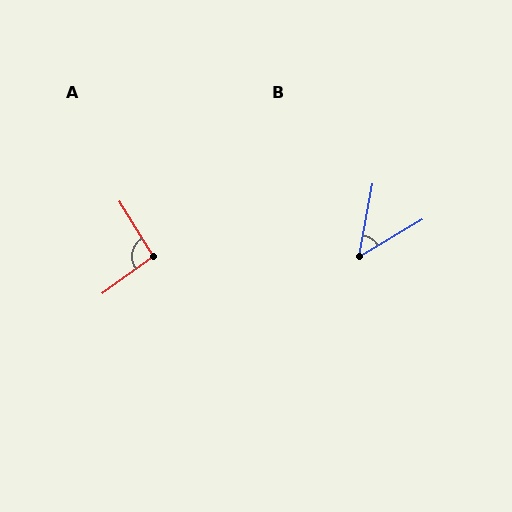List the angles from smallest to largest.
B (49°), A (95°).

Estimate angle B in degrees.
Approximately 49 degrees.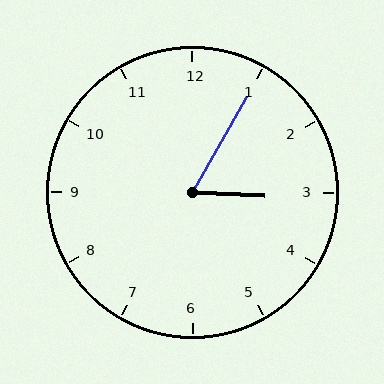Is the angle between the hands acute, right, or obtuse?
It is acute.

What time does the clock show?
3:05.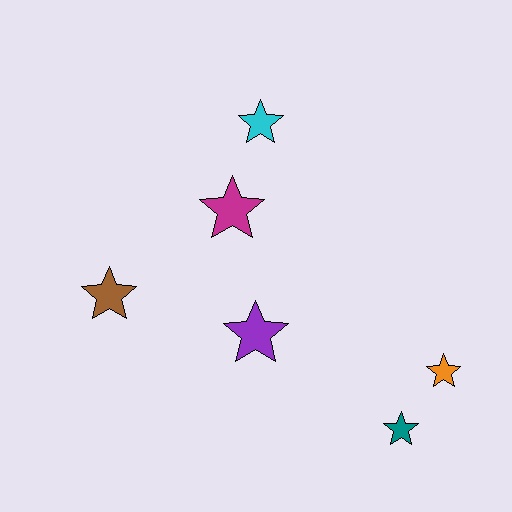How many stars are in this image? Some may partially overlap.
There are 6 stars.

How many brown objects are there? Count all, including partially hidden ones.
There is 1 brown object.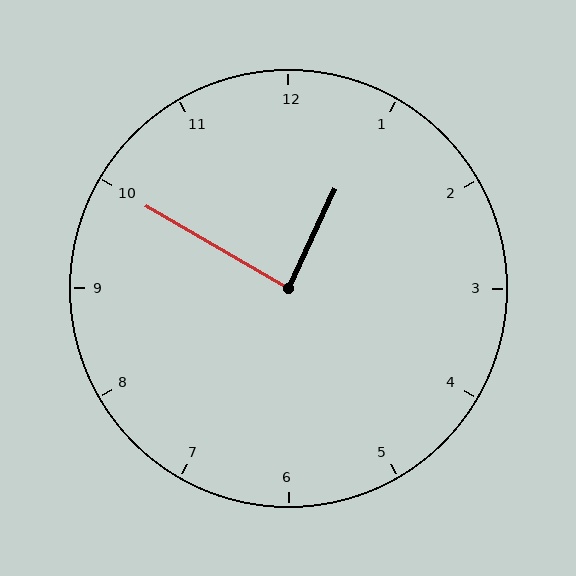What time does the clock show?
12:50.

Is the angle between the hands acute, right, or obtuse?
It is right.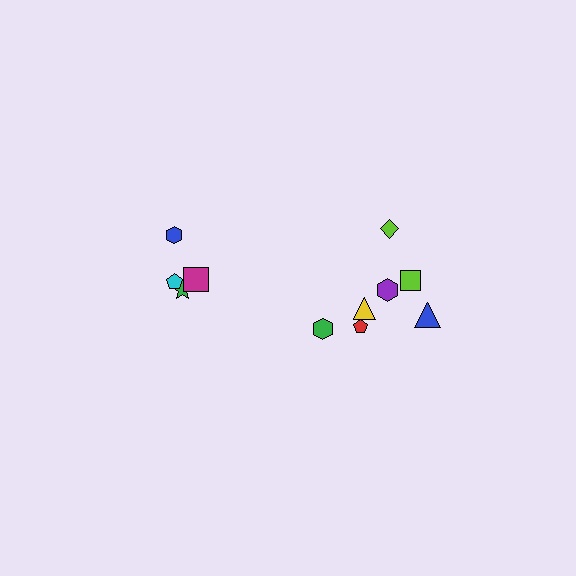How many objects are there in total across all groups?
There are 11 objects.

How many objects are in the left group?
There are 4 objects.